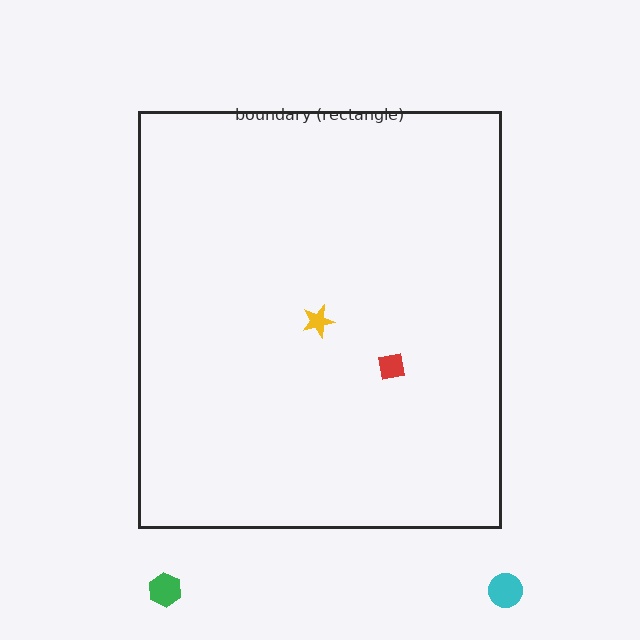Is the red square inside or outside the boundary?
Inside.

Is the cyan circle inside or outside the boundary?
Outside.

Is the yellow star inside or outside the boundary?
Inside.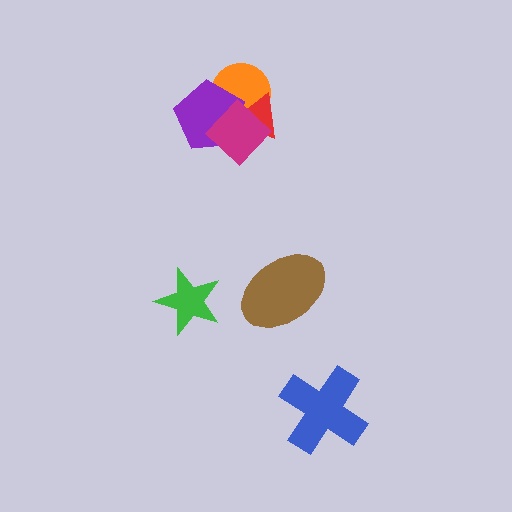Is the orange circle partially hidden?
Yes, it is partially covered by another shape.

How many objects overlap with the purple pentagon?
3 objects overlap with the purple pentagon.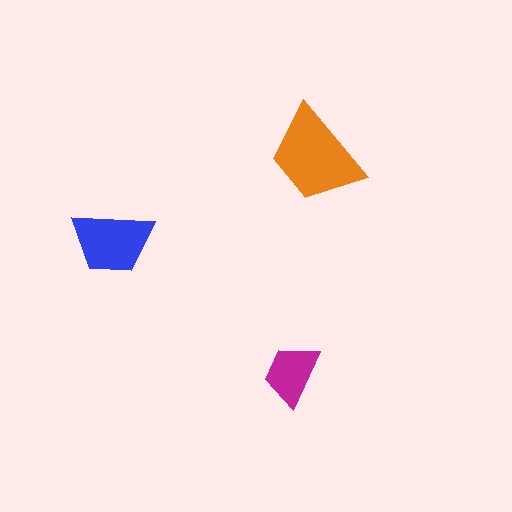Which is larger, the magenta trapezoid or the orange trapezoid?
The orange one.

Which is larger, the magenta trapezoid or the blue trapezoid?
The blue one.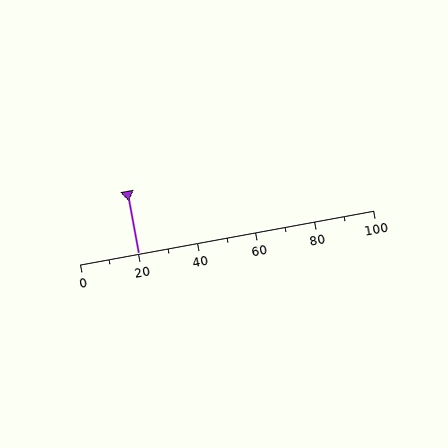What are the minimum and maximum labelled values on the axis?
The axis runs from 0 to 100.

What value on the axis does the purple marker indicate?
The marker indicates approximately 20.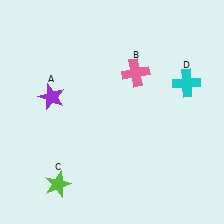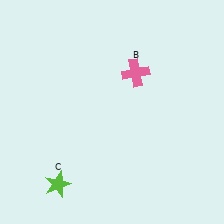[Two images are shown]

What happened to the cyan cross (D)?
The cyan cross (D) was removed in Image 2. It was in the top-right area of Image 1.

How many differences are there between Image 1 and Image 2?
There are 2 differences between the two images.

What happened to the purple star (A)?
The purple star (A) was removed in Image 2. It was in the top-left area of Image 1.